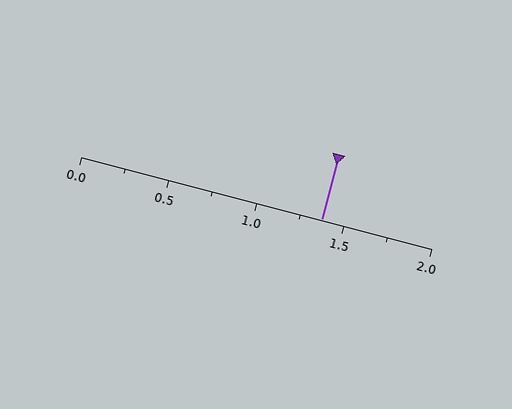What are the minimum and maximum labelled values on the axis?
The axis runs from 0.0 to 2.0.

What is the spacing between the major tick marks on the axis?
The major ticks are spaced 0.5 apart.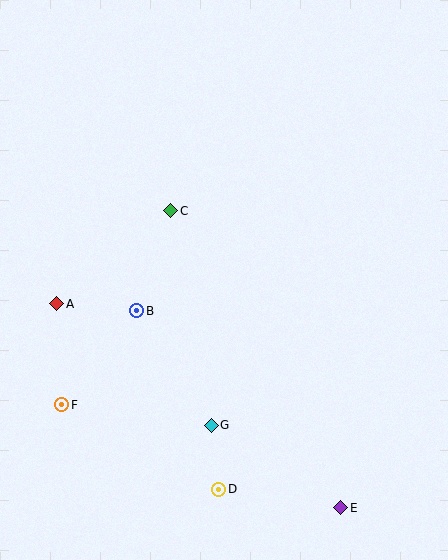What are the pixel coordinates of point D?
Point D is at (218, 489).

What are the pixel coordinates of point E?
Point E is at (341, 508).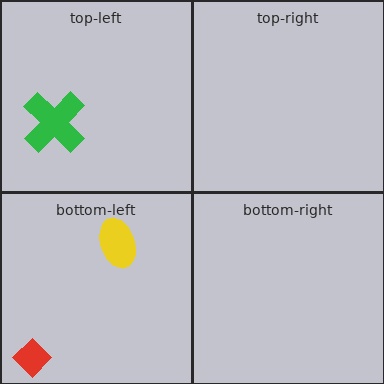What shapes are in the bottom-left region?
The red diamond, the yellow ellipse.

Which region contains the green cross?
The top-left region.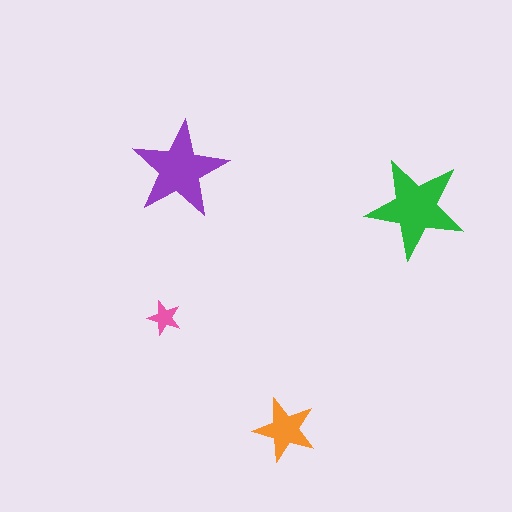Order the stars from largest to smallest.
the green one, the purple one, the orange one, the pink one.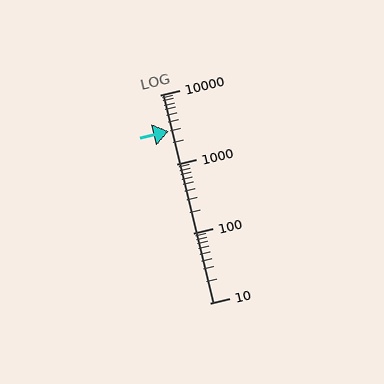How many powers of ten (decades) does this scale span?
The scale spans 3 decades, from 10 to 10000.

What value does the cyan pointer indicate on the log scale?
The pointer indicates approximately 3000.